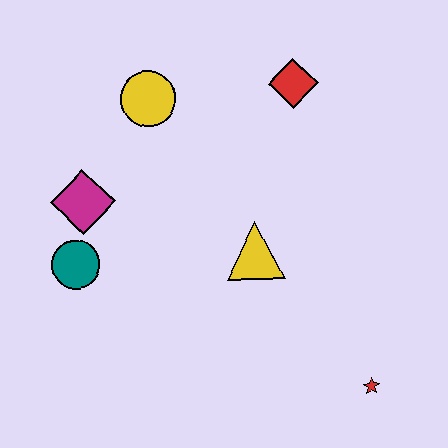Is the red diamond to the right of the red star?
No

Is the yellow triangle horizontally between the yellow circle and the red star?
Yes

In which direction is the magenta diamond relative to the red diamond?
The magenta diamond is to the left of the red diamond.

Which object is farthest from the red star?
The yellow circle is farthest from the red star.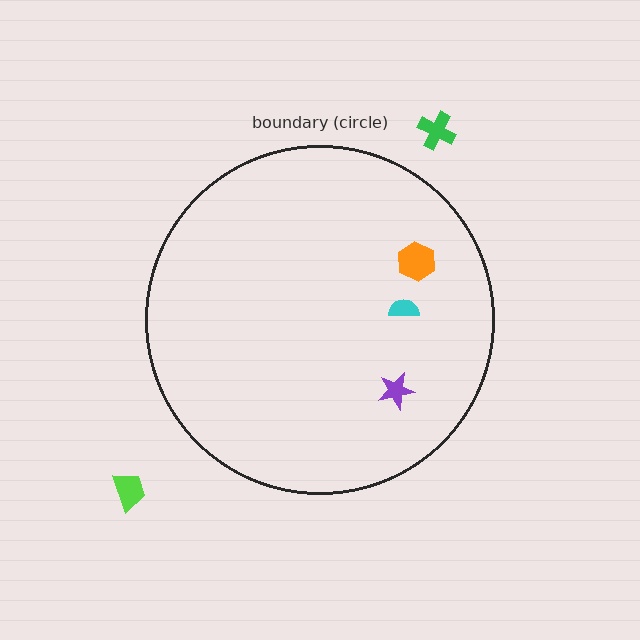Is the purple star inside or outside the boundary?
Inside.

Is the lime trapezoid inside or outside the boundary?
Outside.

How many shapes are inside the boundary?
3 inside, 2 outside.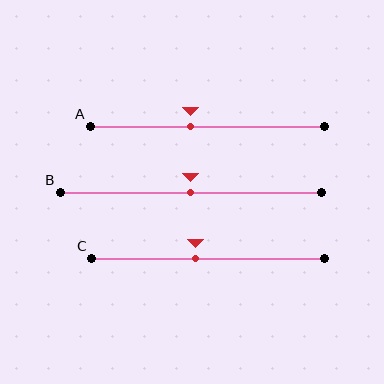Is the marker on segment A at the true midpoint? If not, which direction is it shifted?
No, the marker on segment A is shifted to the left by about 7% of the segment length.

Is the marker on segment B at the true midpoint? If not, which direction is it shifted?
Yes, the marker on segment B is at the true midpoint.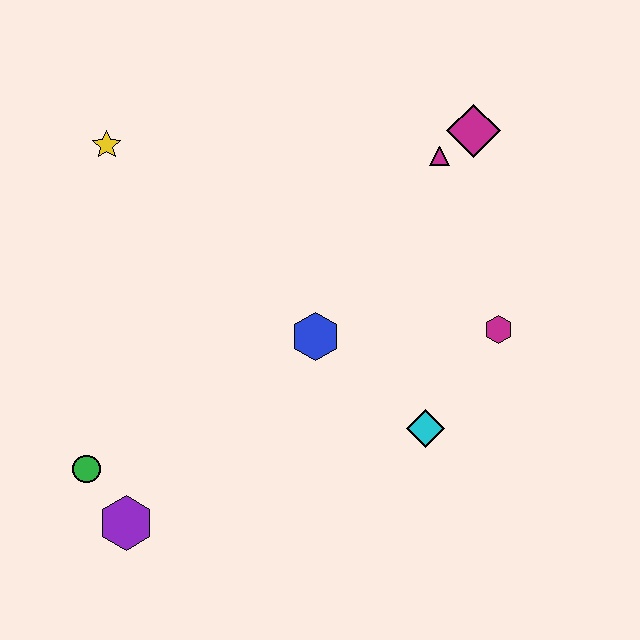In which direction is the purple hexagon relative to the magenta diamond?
The purple hexagon is below the magenta diamond.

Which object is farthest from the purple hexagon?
The magenta diamond is farthest from the purple hexagon.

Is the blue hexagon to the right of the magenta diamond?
No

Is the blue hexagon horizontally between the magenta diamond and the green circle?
Yes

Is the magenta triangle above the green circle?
Yes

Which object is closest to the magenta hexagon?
The cyan diamond is closest to the magenta hexagon.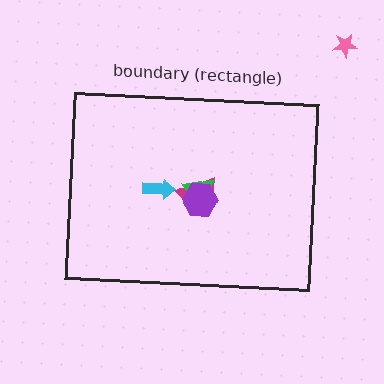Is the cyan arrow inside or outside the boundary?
Inside.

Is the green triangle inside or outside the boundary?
Inside.